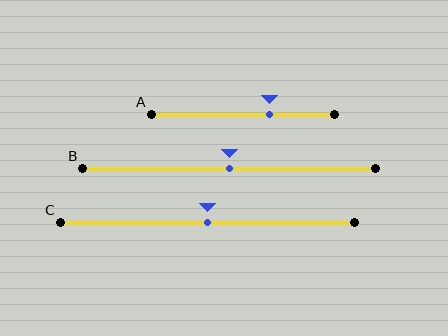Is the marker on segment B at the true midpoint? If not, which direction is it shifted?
Yes, the marker on segment B is at the true midpoint.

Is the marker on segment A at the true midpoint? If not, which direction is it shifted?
No, the marker on segment A is shifted to the right by about 15% of the segment length.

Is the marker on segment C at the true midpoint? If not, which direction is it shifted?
Yes, the marker on segment C is at the true midpoint.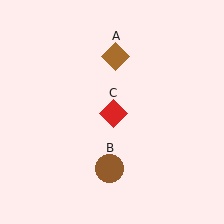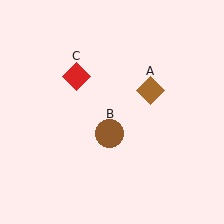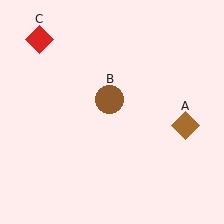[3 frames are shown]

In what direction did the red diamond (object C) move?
The red diamond (object C) moved up and to the left.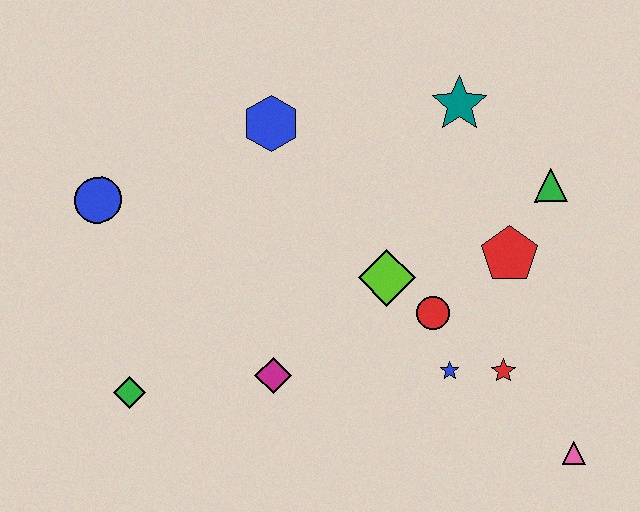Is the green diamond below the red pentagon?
Yes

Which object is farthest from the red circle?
The blue circle is farthest from the red circle.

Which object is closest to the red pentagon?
The green triangle is closest to the red pentagon.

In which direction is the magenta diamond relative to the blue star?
The magenta diamond is to the left of the blue star.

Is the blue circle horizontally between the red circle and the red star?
No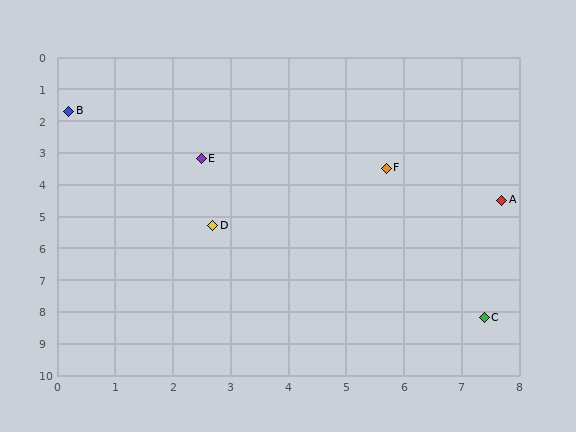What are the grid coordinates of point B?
Point B is at approximately (0.2, 1.7).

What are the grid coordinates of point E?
Point E is at approximately (2.5, 3.2).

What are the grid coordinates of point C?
Point C is at approximately (7.4, 8.2).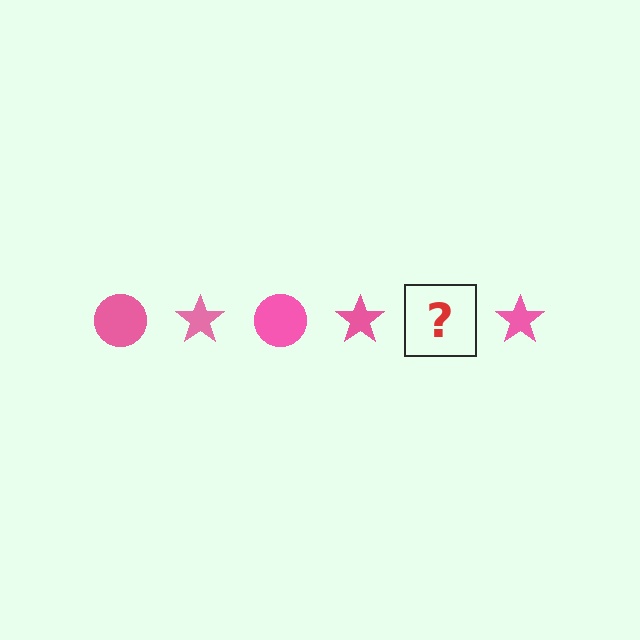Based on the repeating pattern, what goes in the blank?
The blank should be a pink circle.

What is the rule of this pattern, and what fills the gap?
The rule is that the pattern cycles through circle, star shapes in pink. The gap should be filled with a pink circle.